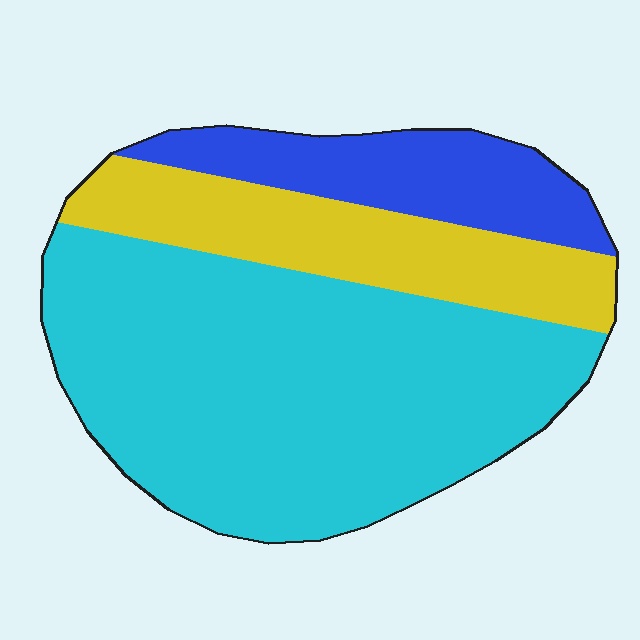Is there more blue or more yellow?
Yellow.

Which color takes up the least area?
Blue, at roughly 15%.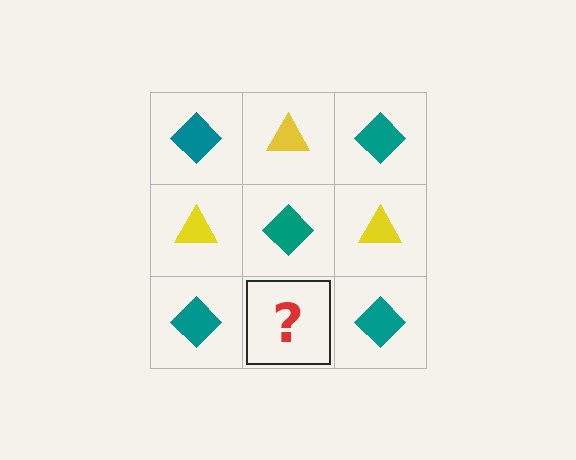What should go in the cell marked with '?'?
The missing cell should contain a yellow triangle.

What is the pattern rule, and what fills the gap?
The rule is that it alternates teal diamond and yellow triangle in a checkerboard pattern. The gap should be filled with a yellow triangle.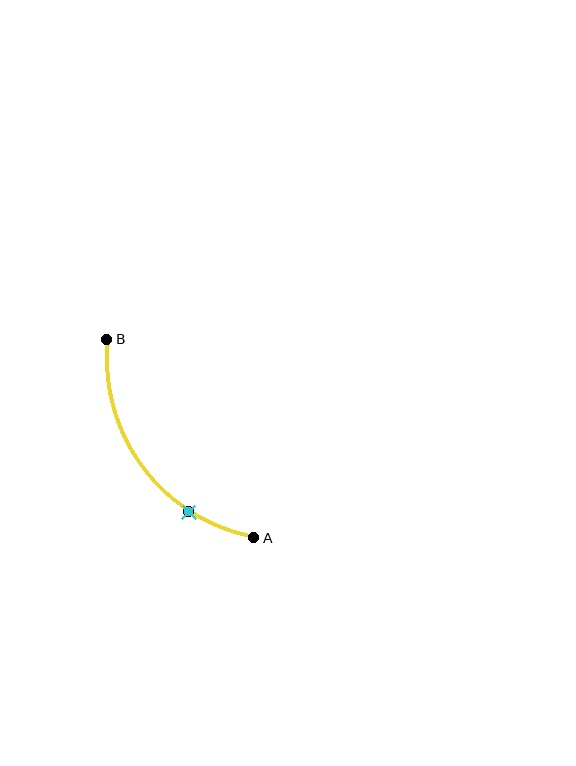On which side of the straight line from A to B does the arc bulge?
The arc bulges below and to the left of the straight line connecting A and B.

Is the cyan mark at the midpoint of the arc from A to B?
No. The cyan mark lies on the arc but is closer to endpoint A. The arc midpoint would be at the point on the curve equidistant along the arc from both A and B.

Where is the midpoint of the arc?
The arc midpoint is the point on the curve farthest from the straight line joining A and B. It sits below and to the left of that line.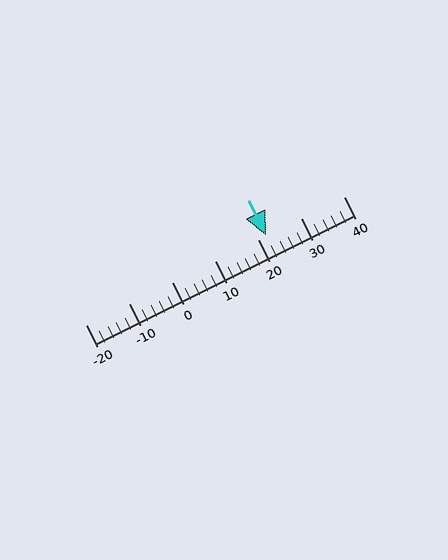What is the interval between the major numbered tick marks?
The major tick marks are spaced 10 units apart.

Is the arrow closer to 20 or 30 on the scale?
The arrow is closer to 20.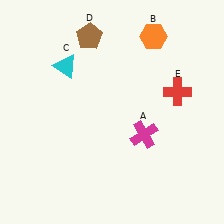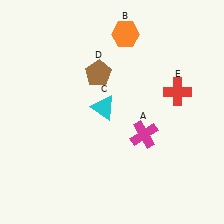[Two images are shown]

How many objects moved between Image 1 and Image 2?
3 objects moved between the two images.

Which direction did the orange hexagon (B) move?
The orange hexagon (B) moved left.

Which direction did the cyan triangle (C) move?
The cyan triangle (C) moved down.